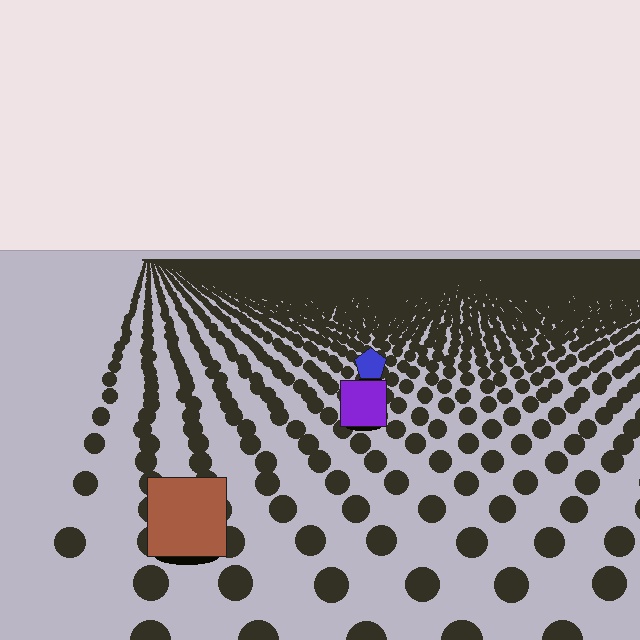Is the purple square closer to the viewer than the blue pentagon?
Yes. The purple square is closer — you can tell from the texture gradient: the ground texture is coarser near it.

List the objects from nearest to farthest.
From nearest to farthest: the brown square, the purple square, the blue pentagon.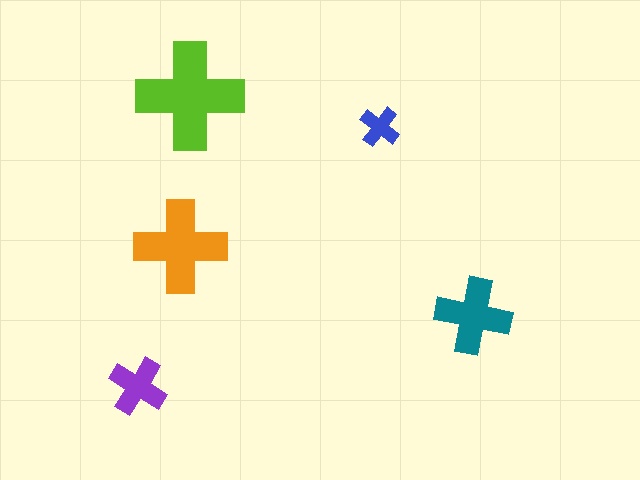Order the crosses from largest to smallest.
the lime one, the orange one, the teal one, the purple one, the blue one.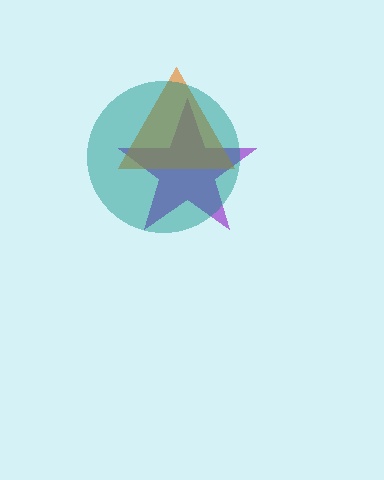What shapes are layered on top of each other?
The layered shapes are: a purple star, an orange triangle, a teal circle.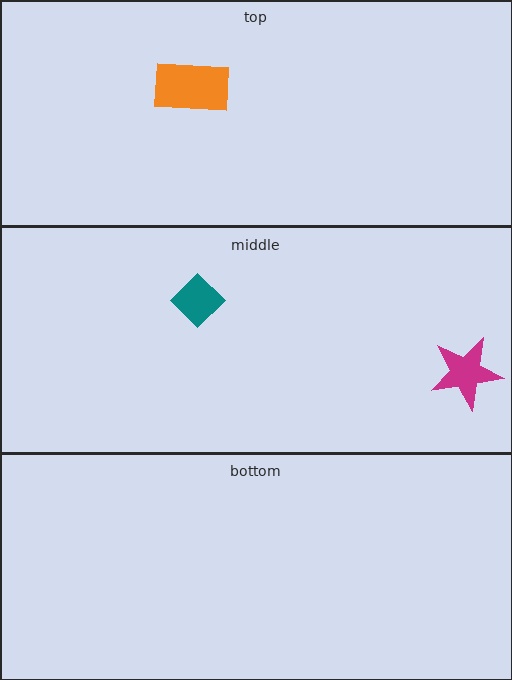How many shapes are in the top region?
1.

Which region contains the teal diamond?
The middle region.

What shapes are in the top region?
The orange rectangle.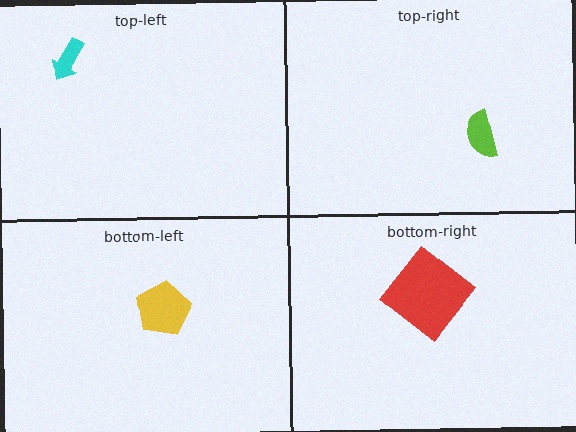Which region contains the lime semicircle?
The top-right region.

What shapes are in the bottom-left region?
The yellow pentagon.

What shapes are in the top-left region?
The cyan arrow.